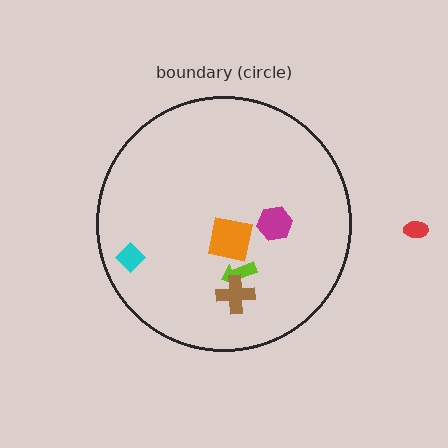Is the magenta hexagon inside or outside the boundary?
Inside.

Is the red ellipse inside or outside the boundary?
Outside.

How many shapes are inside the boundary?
5 inside, 1 outside.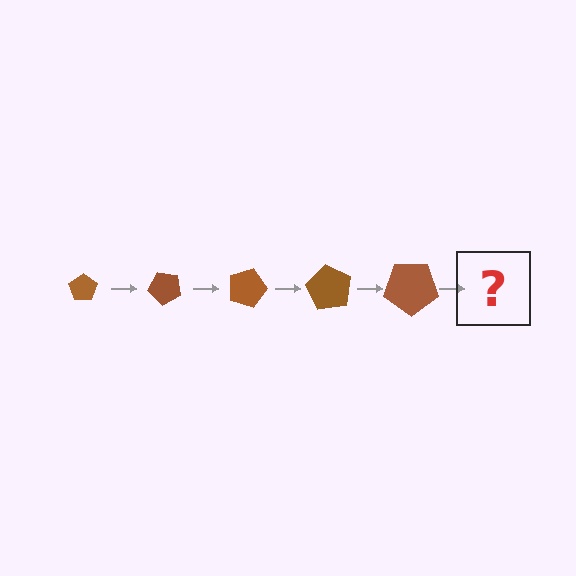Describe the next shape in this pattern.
It should be a pentagon, larger than the previous one and rotated 225 degrees from the start.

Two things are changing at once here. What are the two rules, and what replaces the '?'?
The two rules are that the pentagon grows larger each step and it rotates 45 degrees each step. The '?' should be a pentagon, larger than the previous one and rotated 225 degrees from the start.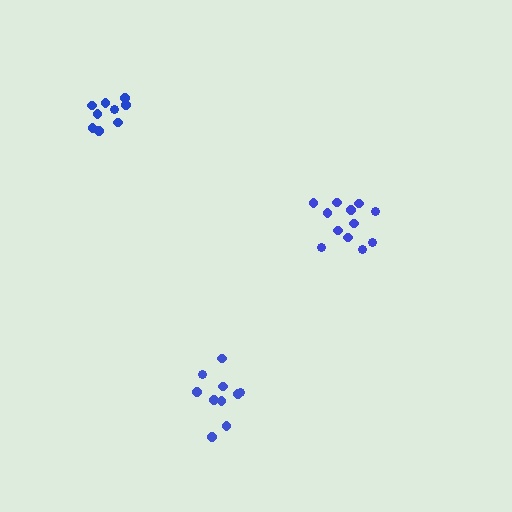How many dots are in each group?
Group 1: 12 dots, Group 2: 10 dots, Group 3: 9 dots (31 total).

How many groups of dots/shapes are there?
There are 3 groups.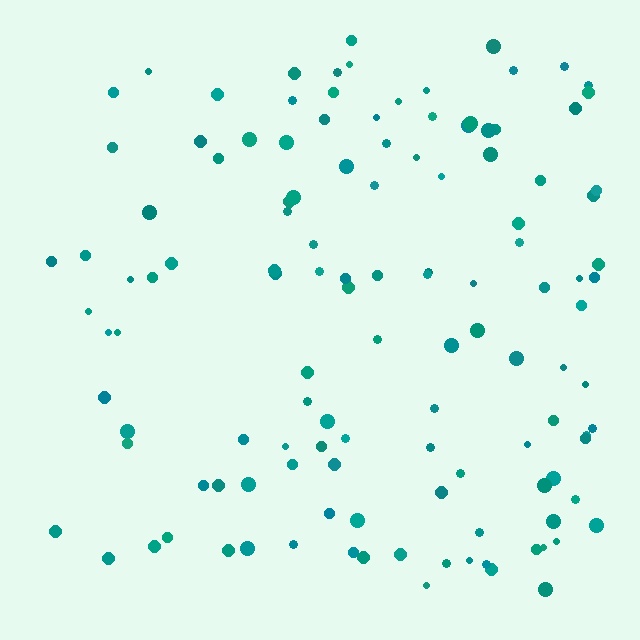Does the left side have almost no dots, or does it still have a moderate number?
Still a moderate number, just noticeably fewer than the right.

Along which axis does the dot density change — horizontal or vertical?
Horizontal.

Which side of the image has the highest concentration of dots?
The right.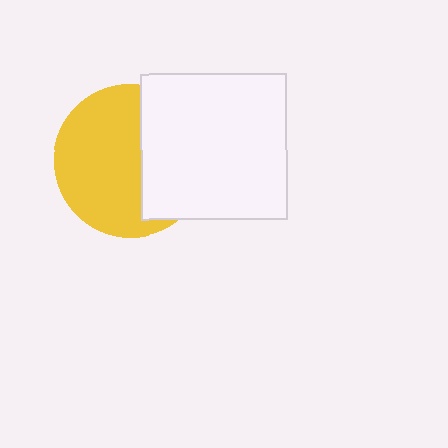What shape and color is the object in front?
The object in front is a white square.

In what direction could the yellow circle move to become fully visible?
The yellow circle could move left. That would shift it out from behind the white square entirely.